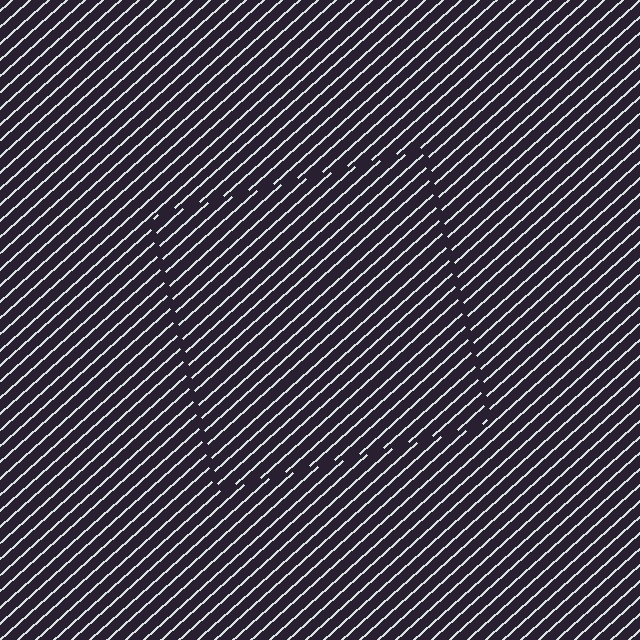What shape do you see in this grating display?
An illusory square. The interior of the shape contains the same grating, shifted by half a period — the contour is defined by the phase discontinuity where line-ends from the inner and outer gratings abut.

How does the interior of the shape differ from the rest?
The interior of the shape contains the same grating, shifted by half a period — the contour is defined by the phase discontinuity where line-ends from the inner and outer gratings abut.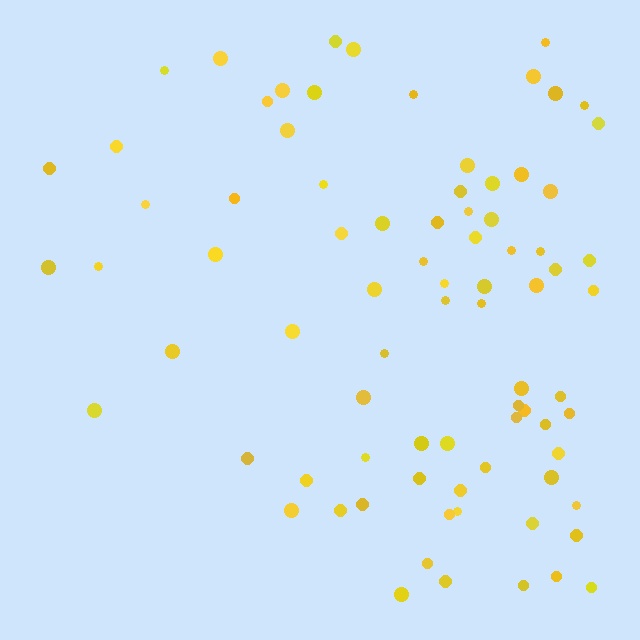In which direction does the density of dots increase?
From left to right, with the right side densest.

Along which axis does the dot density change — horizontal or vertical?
Horizontal.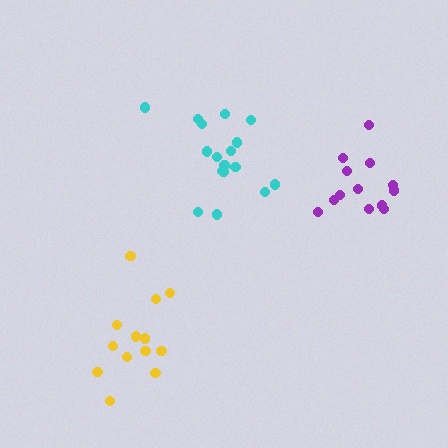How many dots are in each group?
Group 1: 17 dots, Group 2: 13 dots, Group 3: 13 dots (43 total).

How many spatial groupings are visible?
There are 3 spatial groupings.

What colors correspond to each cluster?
The clusters are colored: cyan, yellow, purple.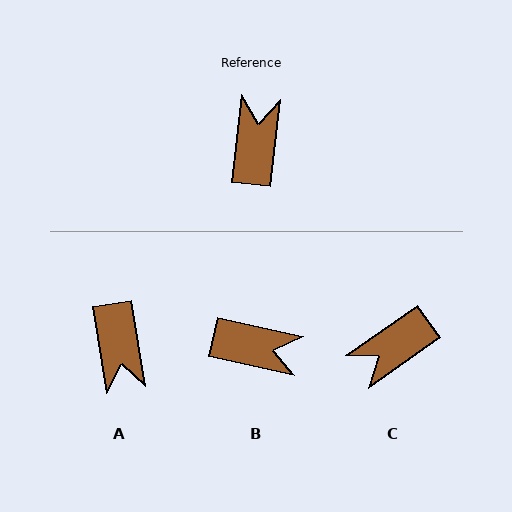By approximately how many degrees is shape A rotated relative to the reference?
Approximately 164 degrees clockwise.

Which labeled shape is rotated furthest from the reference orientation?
A, about 164 degrees away.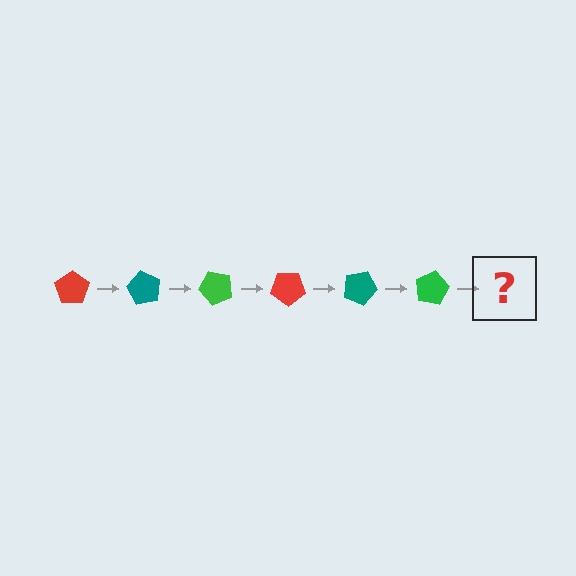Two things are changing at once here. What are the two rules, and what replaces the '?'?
The two rules are that it rotates 60 degrees each step and the color cycles through red, teal, and green. The '?' should be a red pentagon, rotated 360 degrees from the start.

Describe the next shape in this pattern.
It should be a red pentagon, rotated 360 degrees from the start.